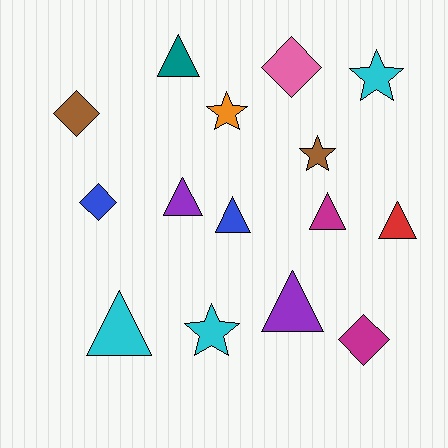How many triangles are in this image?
There are 7 triangles.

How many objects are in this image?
There are 15 objects.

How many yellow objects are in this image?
There are no yellow objects.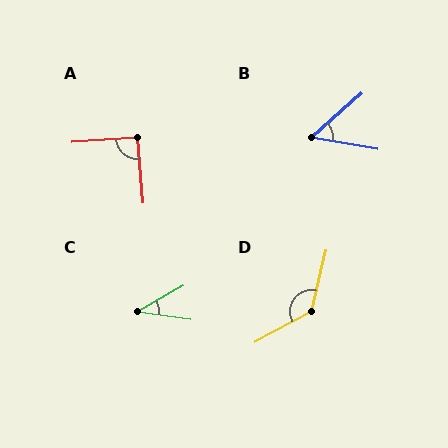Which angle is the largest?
D, at approximately 131 degrees.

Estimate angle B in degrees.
Approximately 51 degrees.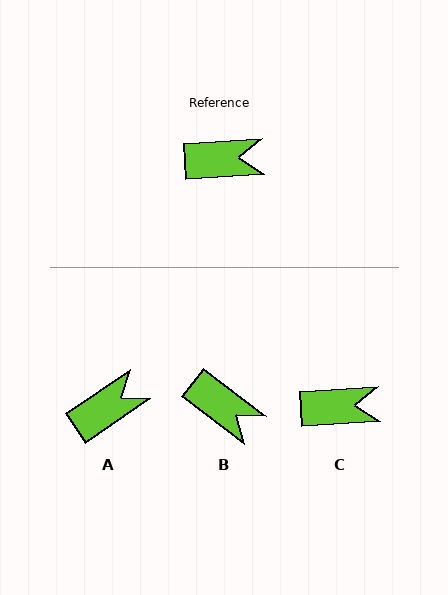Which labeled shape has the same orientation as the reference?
C.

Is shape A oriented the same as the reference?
No, it is off by about 30 degrees.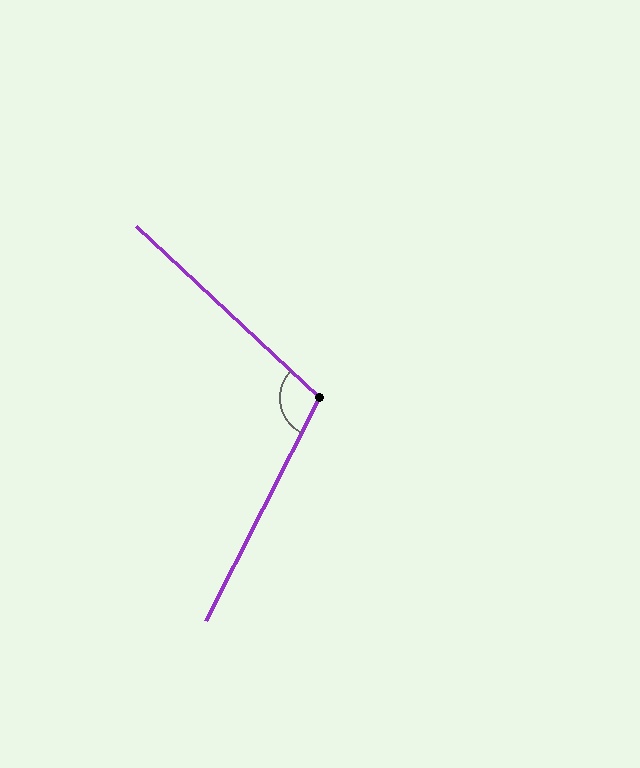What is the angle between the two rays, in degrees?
Approximately 106 degrees.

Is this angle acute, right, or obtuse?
It is obtuse.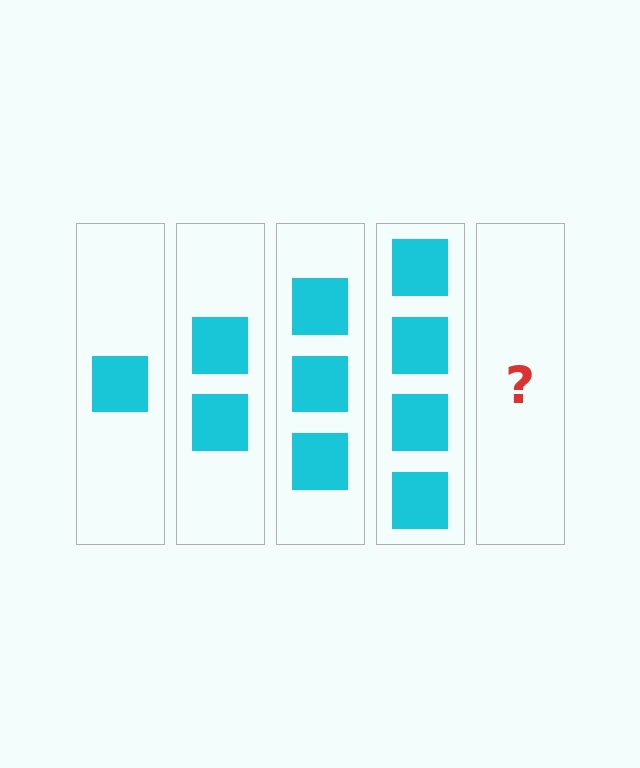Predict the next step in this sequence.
The next step is 5 squares.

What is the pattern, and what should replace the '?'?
The pattern is that each step adds one more square. The '?' should be 5 squares.